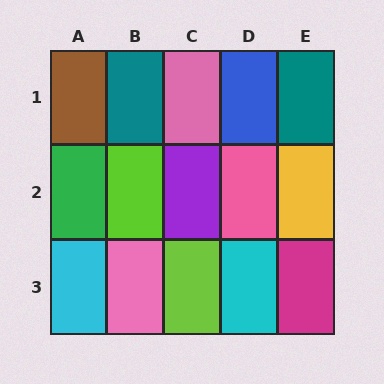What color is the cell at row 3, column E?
Magenta.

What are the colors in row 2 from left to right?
Green, lime, purple, pink, yellow.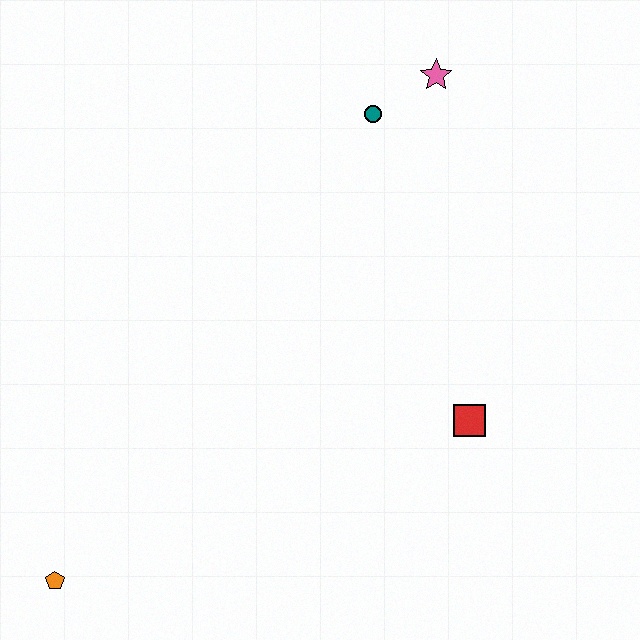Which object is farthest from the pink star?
The orange pentagon is farthest from the pink star.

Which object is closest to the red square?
The teal circle is closest to the red square.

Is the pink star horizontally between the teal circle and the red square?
Yes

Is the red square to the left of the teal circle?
No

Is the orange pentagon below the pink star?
Yes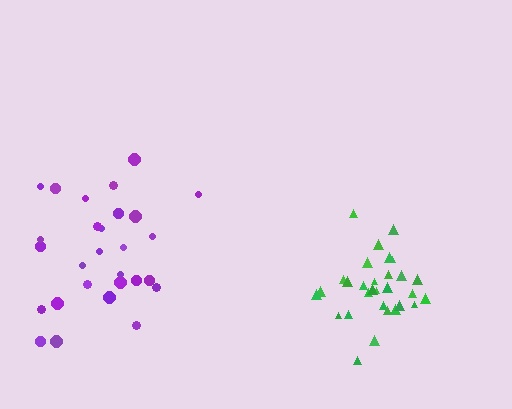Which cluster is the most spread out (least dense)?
Purple.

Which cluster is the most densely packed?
Green.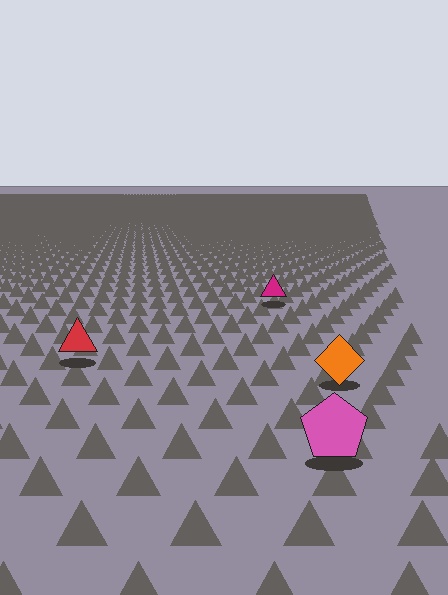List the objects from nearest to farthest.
From nearest to farthest: the pink pentagon, the orange diamond, the red triangle, the magenta triangle.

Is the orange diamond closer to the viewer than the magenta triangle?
Yes. The orange diamond is closer — you can tell from the texture gradient: the ground texture is coarser near it.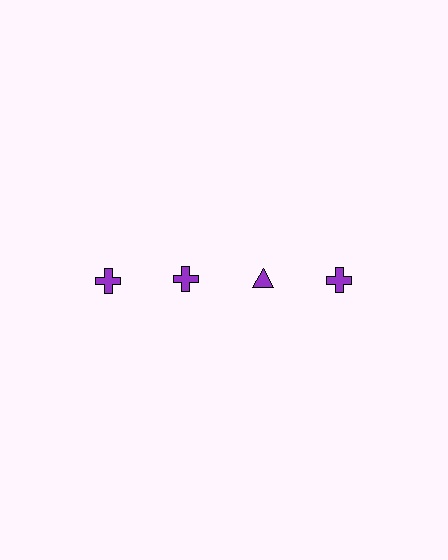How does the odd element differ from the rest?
It has a different shape: triangle instead of cross.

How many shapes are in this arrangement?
There are 4 shapes arranged in a grid pattern.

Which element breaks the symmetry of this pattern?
The purple triangle in the top row, center column breaks the symmetry. All other shapes are purple crosses.